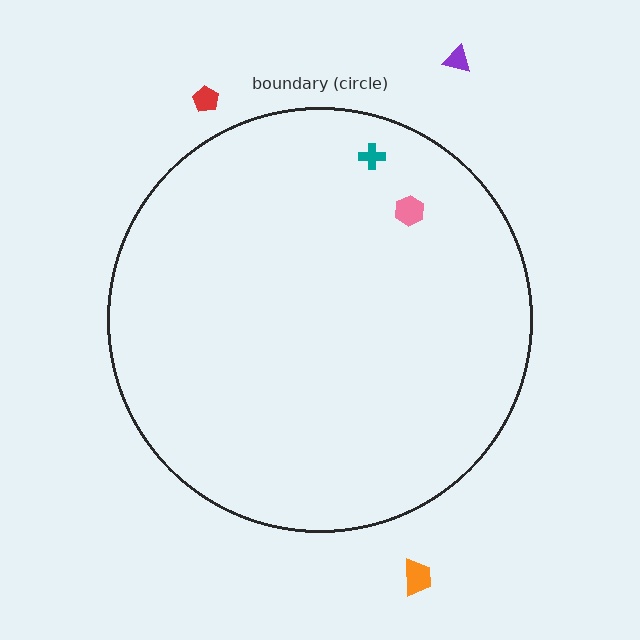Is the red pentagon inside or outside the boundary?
Outside.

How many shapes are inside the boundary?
2 inside, 3 outside.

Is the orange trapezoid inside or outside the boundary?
Outside.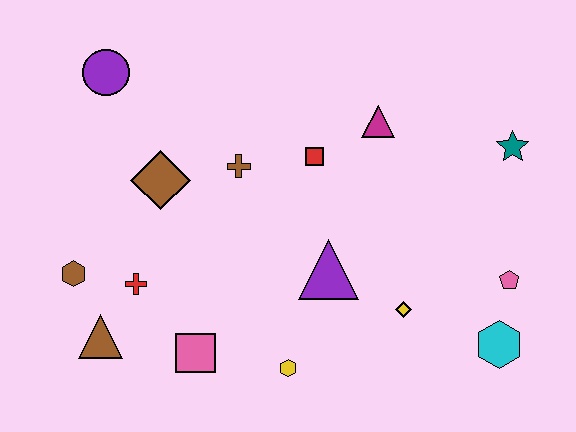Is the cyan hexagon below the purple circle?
Yes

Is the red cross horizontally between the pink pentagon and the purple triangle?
No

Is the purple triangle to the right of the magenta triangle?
No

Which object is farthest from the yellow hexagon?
The purple circle is farthest from the yellow hexagon.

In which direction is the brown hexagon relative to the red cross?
The brown hexagon is to the left of the red cross.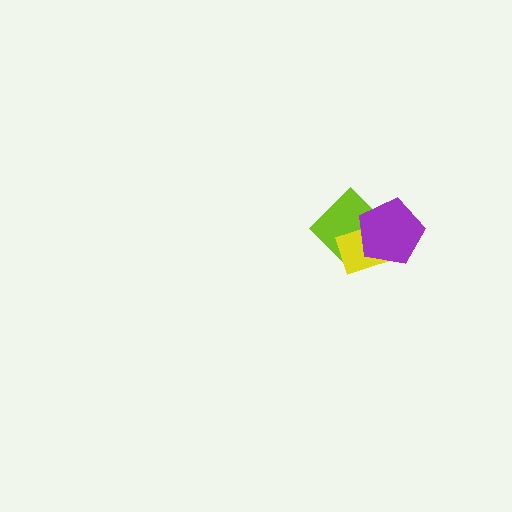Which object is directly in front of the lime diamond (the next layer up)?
The yellow rectangle is directly in front of the lime diamond.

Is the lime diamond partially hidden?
Yes, it is partially covered by another shape.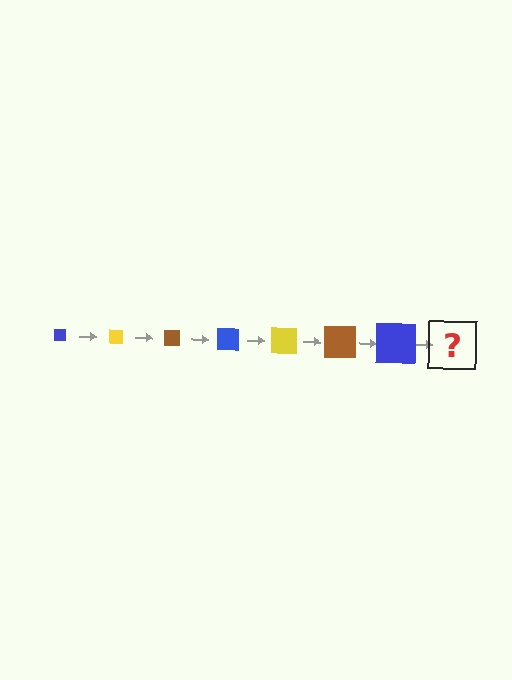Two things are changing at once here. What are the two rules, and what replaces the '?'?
The two rules are that the square grows larger each step and the color cycles through blue, yellow, and brown. The '?' should be a yellow square, larger than the previous one.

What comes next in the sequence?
The next element should be a yellow square, larger than the previous one.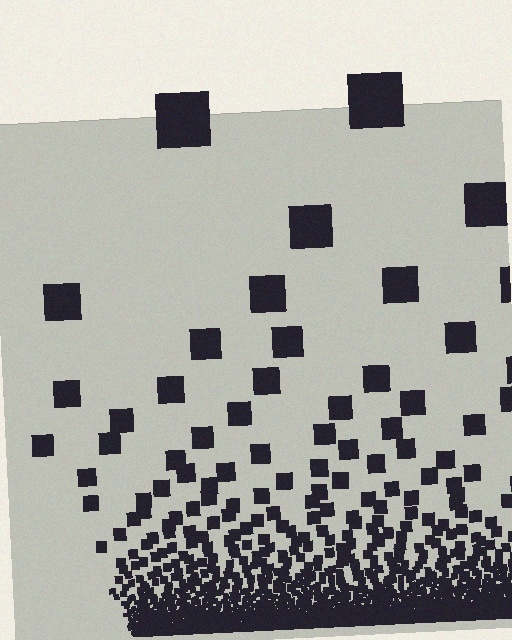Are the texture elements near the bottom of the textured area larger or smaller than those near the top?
Smaller. The gradient is inverted — elements near the bottom are smaller and denser.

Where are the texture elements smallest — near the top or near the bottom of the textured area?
Near the bottom.